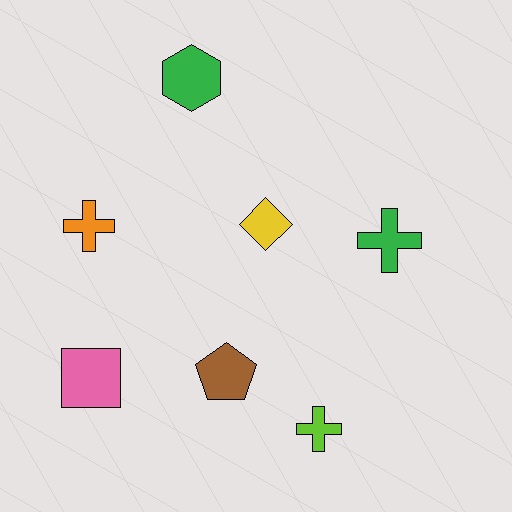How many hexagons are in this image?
There is 1 hexagon.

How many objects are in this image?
There are 7 objects.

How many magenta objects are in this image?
There are no magenta objects.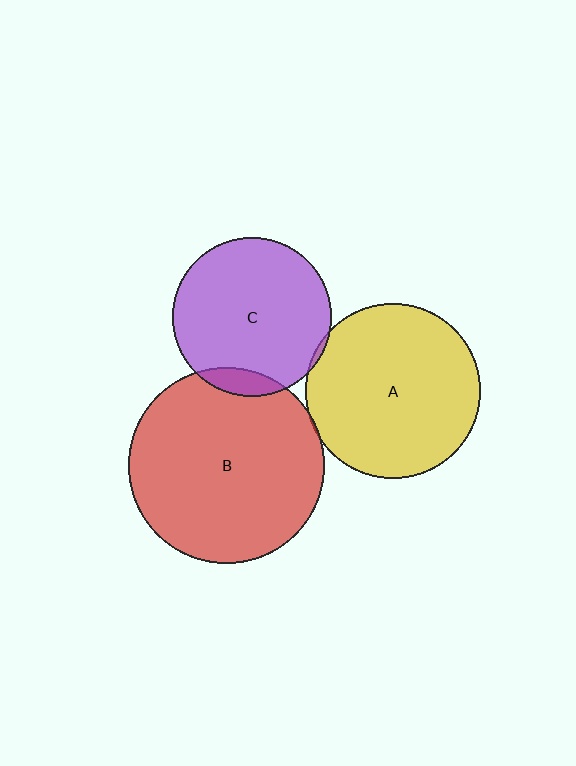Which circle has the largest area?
Circle B (red).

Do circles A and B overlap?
Yes.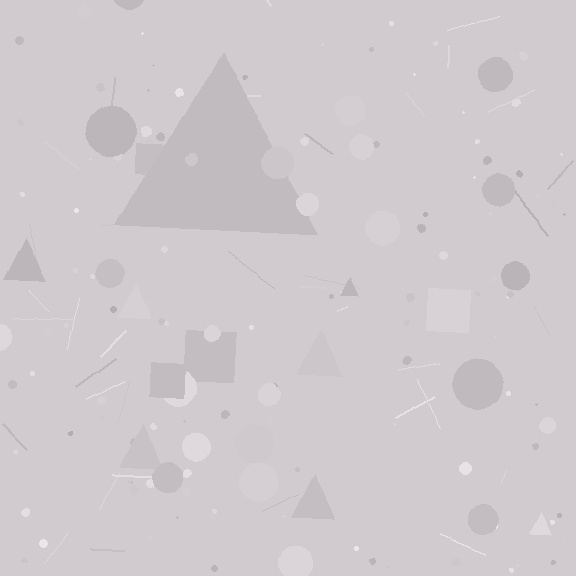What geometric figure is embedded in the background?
A triangle is embedded in the background.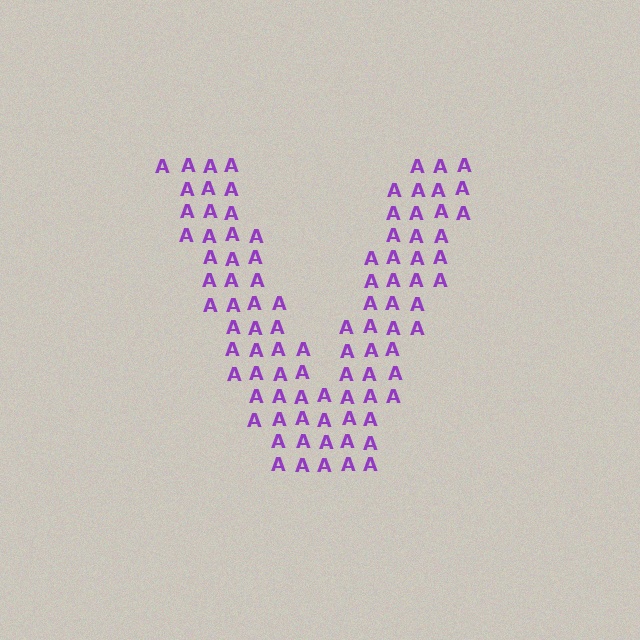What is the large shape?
The large shape is the letter V.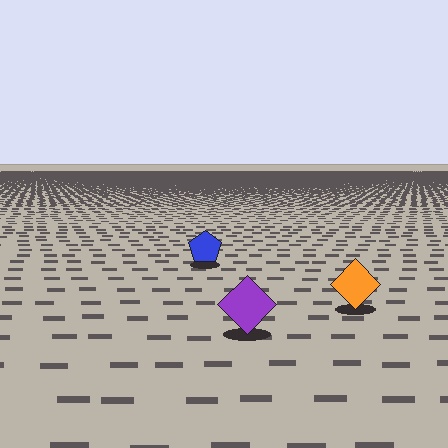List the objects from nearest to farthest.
From nearest to farthest: the purple diamond, the orange diamond, the blue pentagon.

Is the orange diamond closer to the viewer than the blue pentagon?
Yes. The orange diamond is closer — you can tell from the texture gradient: the ground texture is coarser near it.